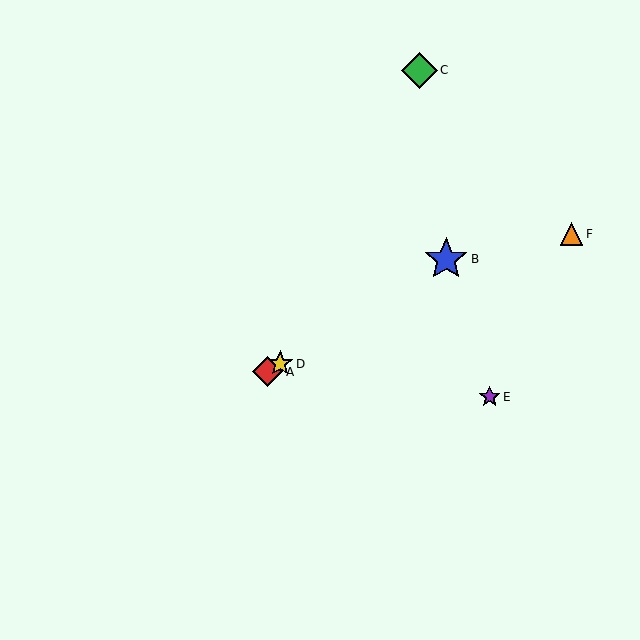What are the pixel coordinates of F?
Object F is at (572, 234).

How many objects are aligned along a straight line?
3 objects (A, B, D) are aligned along a straight line.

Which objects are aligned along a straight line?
Objects A, B, D are aligned along a straight line.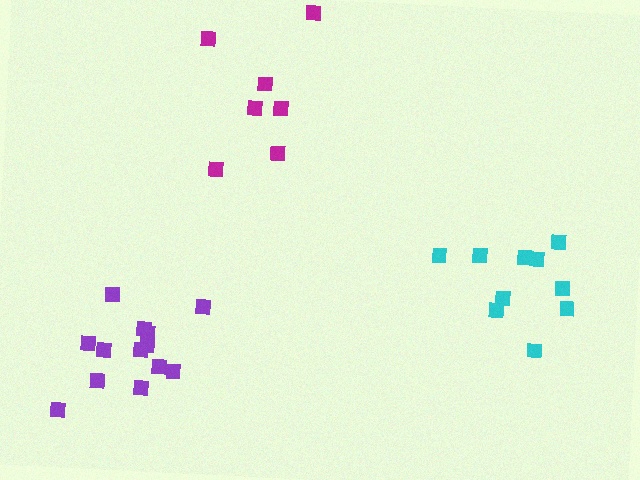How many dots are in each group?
Group 1: 13 dots, Group 2: 10 dots, Group 3: 7 dots (30 total).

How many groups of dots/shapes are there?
There are 3 groups.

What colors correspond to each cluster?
The clusters are colored: purple, cyan, magenta.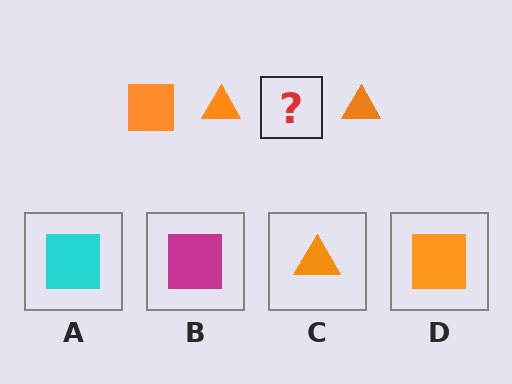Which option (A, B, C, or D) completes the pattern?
D.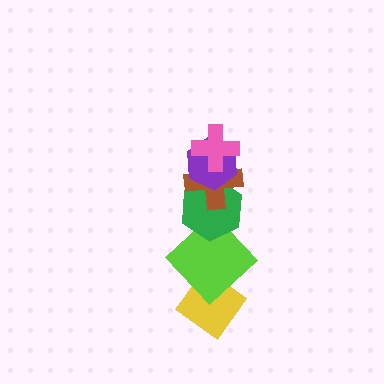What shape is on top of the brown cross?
The purple hexagon is on top of the brown cross.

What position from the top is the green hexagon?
The green hexagon is 4th from the top.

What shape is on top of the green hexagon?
The brown cross is on top of the green hexagon.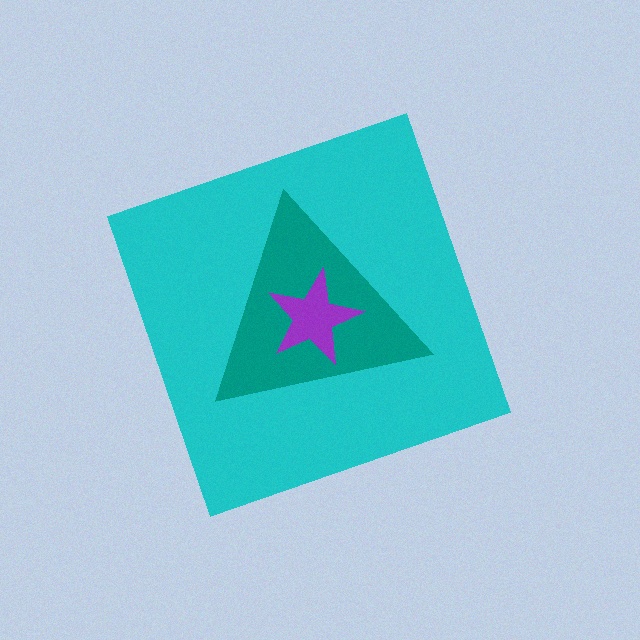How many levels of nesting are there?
3.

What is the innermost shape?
The purple star.